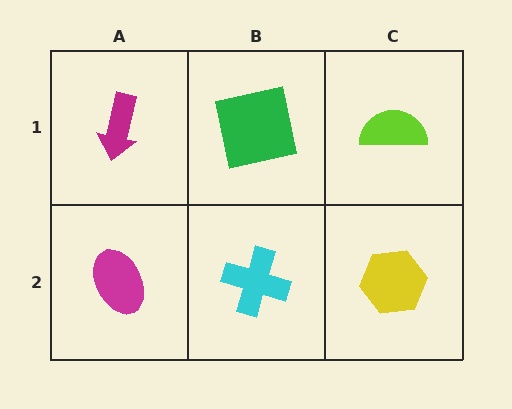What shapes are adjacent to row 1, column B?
A cyan cross (row 2, column B), a magenta arrow (row 1, column A), a lime semicircle (row 1, column C).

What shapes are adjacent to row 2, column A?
A magenta arrow (row 1, column A), a cyan cross (row 2, column B).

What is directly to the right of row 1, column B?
A lime semicircle.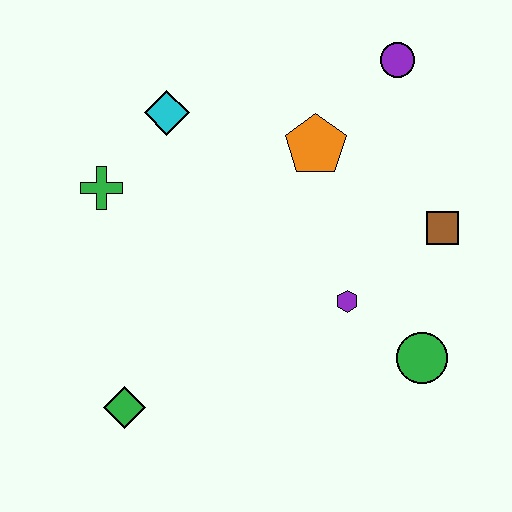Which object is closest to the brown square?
The purple hexagon is closest to the brown square.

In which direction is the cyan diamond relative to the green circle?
The cyan diamond is to the left of the green circle.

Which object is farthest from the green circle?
The green cross is farthest from the green circle.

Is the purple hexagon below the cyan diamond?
Yes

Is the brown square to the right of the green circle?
Yes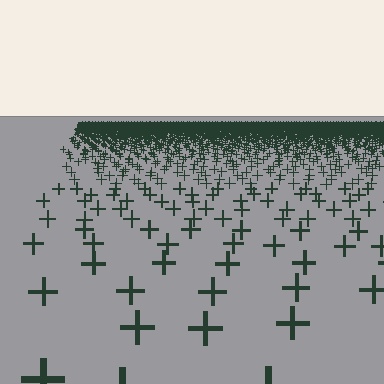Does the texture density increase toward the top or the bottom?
Density increases toward the top.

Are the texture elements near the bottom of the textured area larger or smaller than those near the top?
Larger. Near the bottom, elements are closer to the viewer and appear at a bigger on-screen size.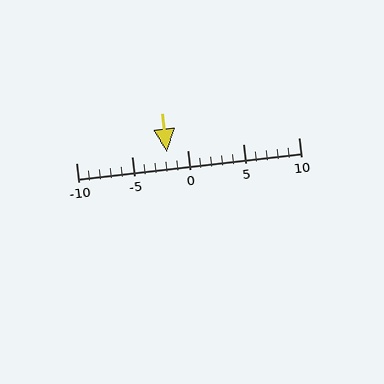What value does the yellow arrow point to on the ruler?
The yellow arrow points to approximately -2.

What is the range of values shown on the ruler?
The ruler shows values from -10 to 10.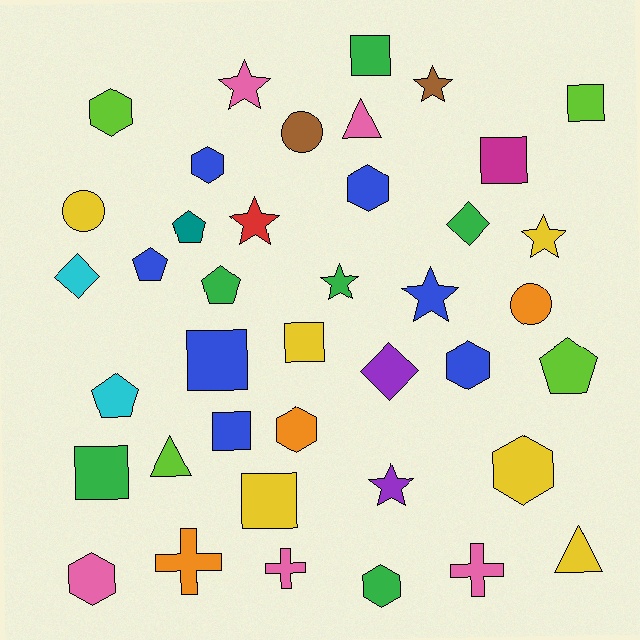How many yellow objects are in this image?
There are 6 yellow objects.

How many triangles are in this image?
There are 3 triangles.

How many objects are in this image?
There are 40 objects.